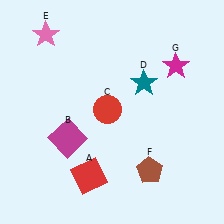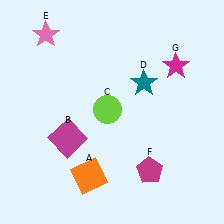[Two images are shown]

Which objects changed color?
A changed from red to orange. C changed from red to lime. F changed from brown to magenta.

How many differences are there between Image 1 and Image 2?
There are 3 differences between the two images.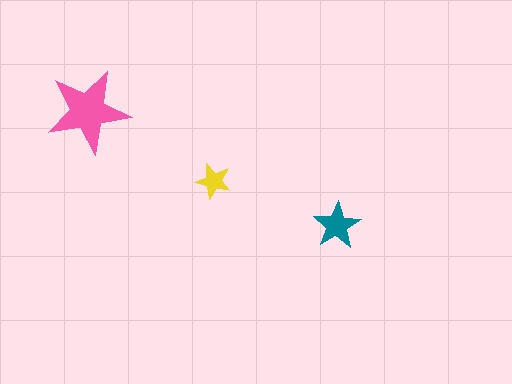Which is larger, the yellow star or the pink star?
The pink one.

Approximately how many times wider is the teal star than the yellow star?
About 1.5 times wider.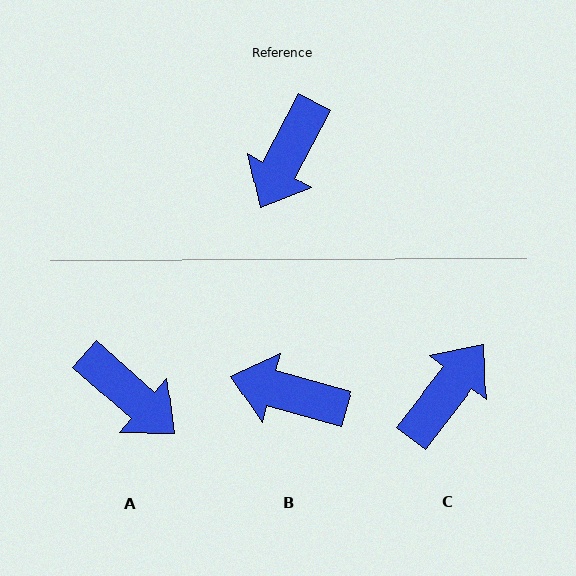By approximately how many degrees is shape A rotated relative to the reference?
Approximately 76 degrees counter-clockwise.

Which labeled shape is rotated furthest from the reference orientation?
C, about 170 degrees away.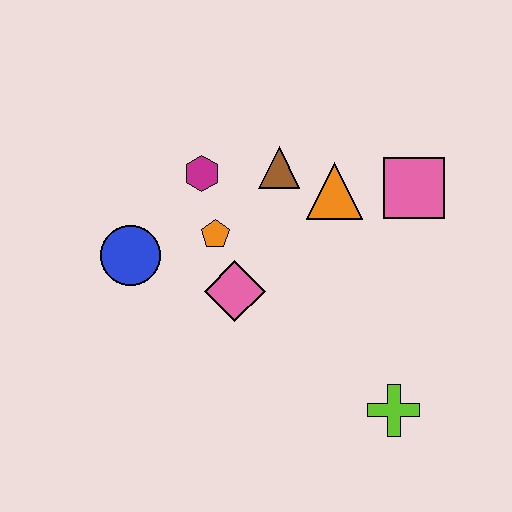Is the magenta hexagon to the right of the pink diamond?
No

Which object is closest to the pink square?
The orange triangle is closest to the pink square.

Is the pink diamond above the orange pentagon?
No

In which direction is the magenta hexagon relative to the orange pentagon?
The magenta hexagon is above the orange pentagon.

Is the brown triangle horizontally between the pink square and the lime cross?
No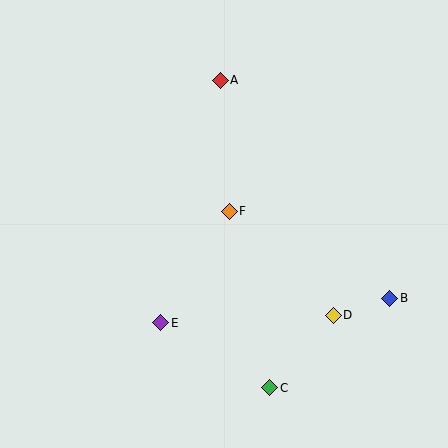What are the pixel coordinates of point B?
Point B is at (390, 298).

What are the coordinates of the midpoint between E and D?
The midpoint between E and D is at (247, 319).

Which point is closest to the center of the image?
Point F at (229, 211) is closest to the center.